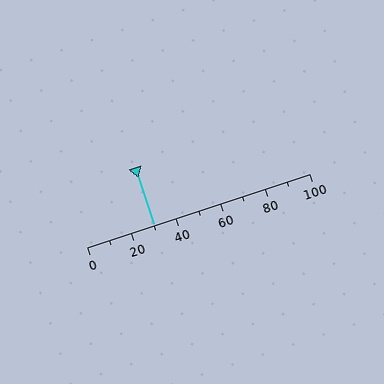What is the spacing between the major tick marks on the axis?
The major ticks are spaced 20 apart.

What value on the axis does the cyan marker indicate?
The marker indicates approximately 30.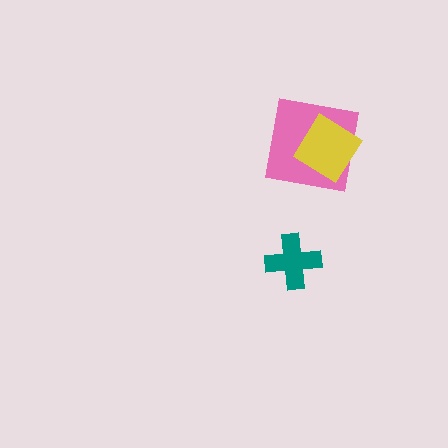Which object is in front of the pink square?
The yellow diamond is in front of the pink square.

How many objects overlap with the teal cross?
0 objects overlap with the teal cross.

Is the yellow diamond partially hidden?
No, no other shape covers it.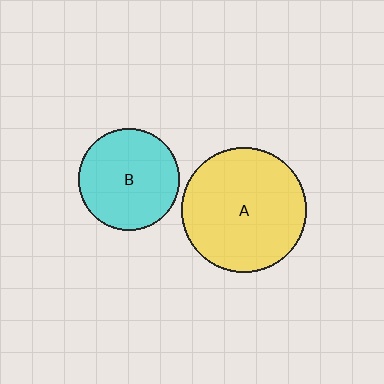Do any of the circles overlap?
No, none of the circles overlap.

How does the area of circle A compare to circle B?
Approximately 1.5 times.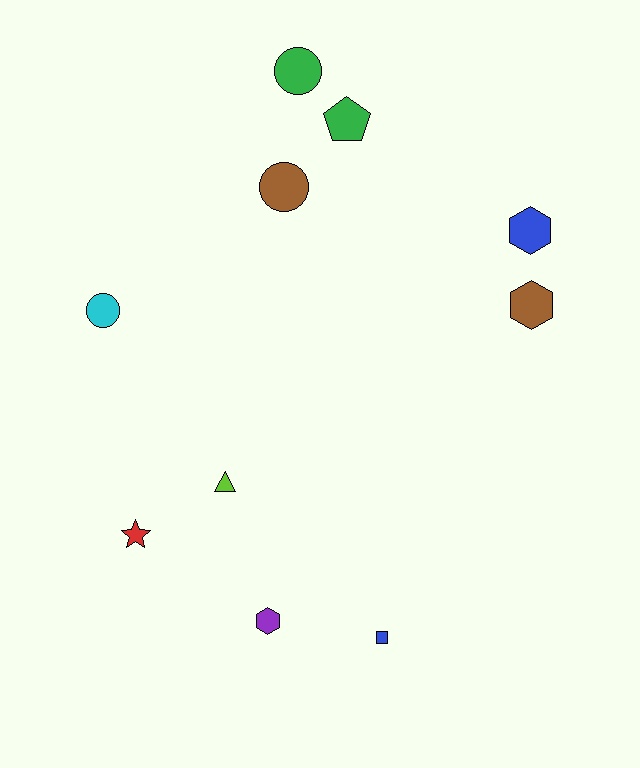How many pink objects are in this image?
There are no pink objects.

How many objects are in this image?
There are 10 objects.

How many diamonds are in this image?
There are no diamonds.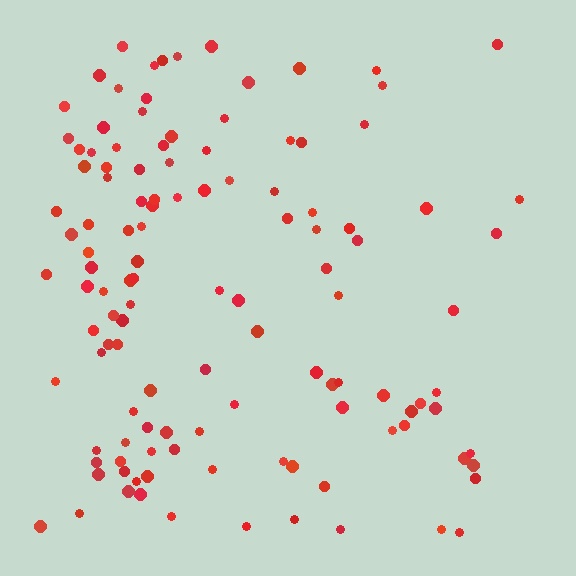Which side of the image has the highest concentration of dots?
The left.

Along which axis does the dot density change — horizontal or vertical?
Horizontal.